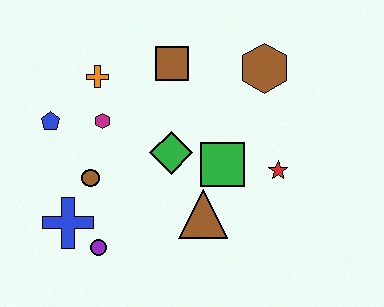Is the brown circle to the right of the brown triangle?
No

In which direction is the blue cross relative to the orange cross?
The blue cross is below the orange cross.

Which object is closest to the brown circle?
The blue cross is closest to the brown circle.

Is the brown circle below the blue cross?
No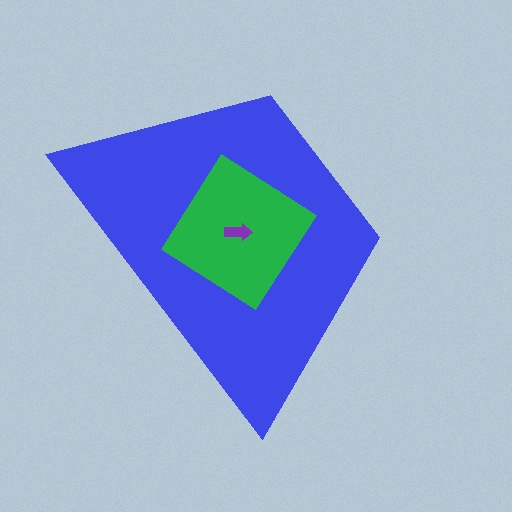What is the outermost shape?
The blue trapezoid.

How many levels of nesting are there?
3.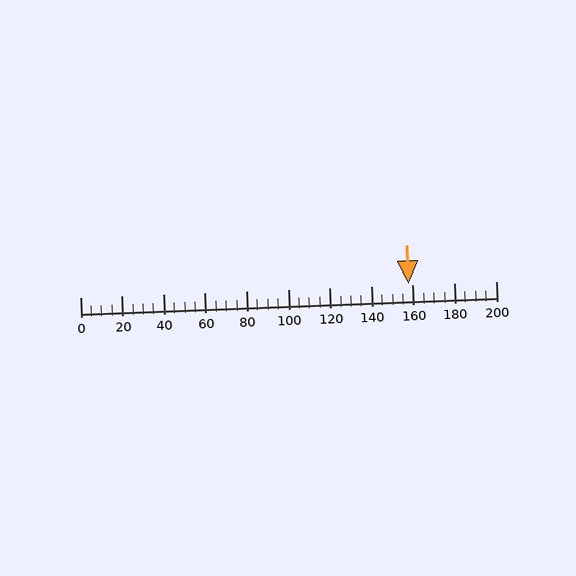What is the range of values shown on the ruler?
The ruler shows values from 0 to 200.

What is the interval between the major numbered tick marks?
The major tick marks are spaced 20 units apart.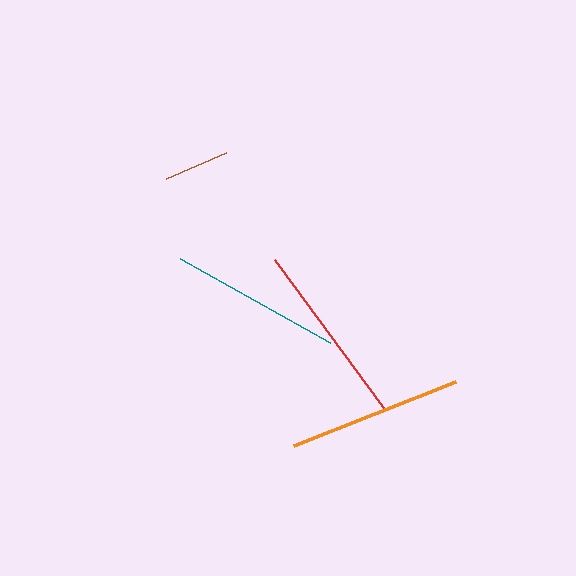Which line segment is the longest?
The red line is the longest at approximately 187 pixels.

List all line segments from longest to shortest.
From longest to shortest: red, orange, teal, brown.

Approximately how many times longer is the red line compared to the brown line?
The red line is approximately 2.9 times the length of the brown line.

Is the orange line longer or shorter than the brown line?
The orange line is longer than the brown line.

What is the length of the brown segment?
The brown segment is approximately 65 pixels long.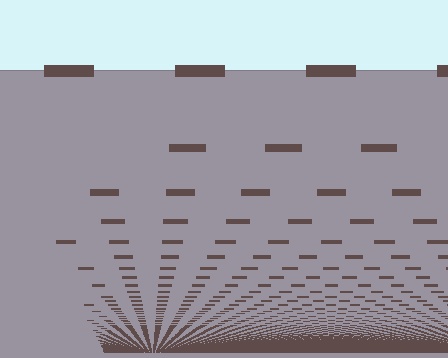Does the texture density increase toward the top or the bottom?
Density increases toward the bottom.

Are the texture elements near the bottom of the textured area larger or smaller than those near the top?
Smaller. The gradient is inverted — elements near the bottom are smaller and denser.